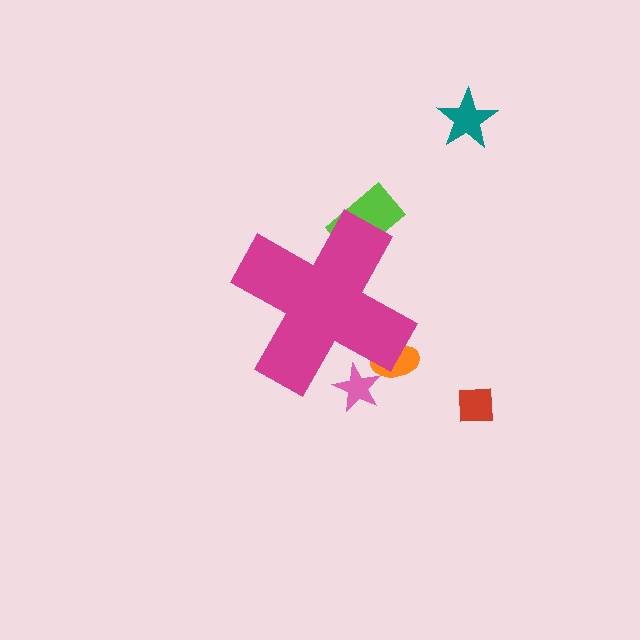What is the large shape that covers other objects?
A magenta cross.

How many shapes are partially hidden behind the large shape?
3 shapes are partially hidden.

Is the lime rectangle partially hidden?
Yes, the lime rectangle is partially hidden behind the magenta cross.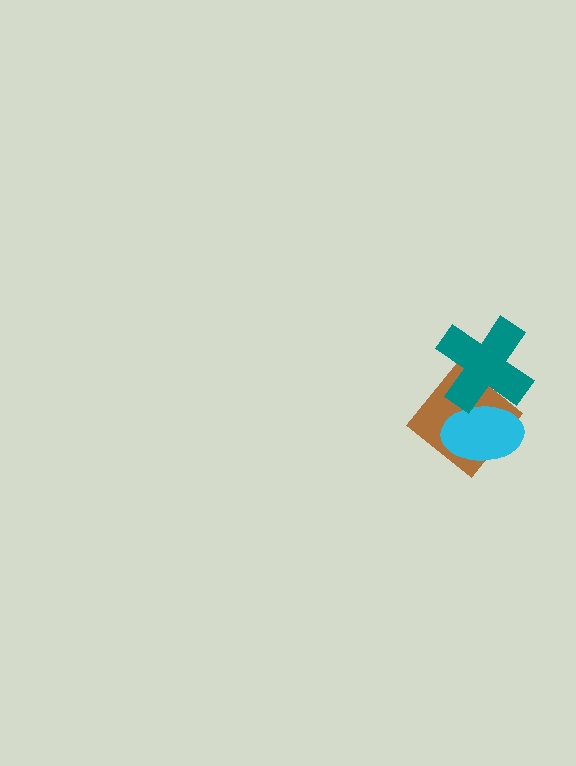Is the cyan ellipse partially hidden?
Yes, it is partially covered by another shape.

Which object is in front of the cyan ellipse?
The teal cross is in front of the cyan ellipse.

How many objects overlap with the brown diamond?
2 objects overlap with the brown diamond.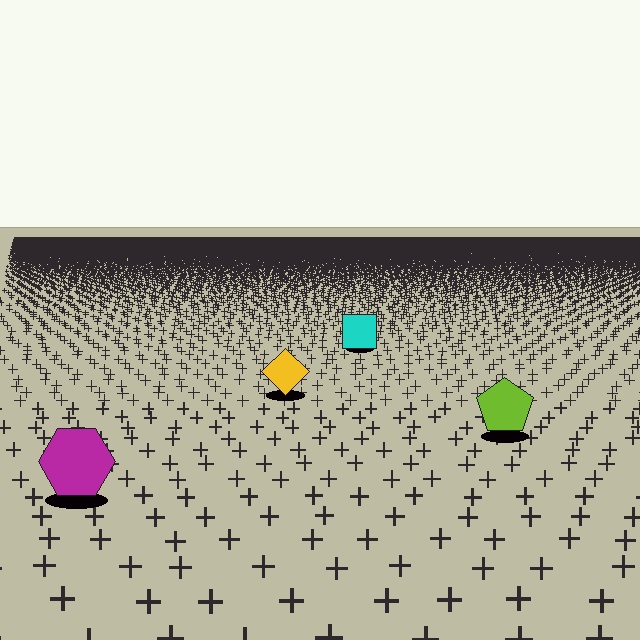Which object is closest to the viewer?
The magenta hexagon is closest. The texture marks near it are larger and more spread out.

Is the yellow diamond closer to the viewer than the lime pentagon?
No. The lime pentagon is closer — you can tell from the texture gradient: the ground texture is coarser near it.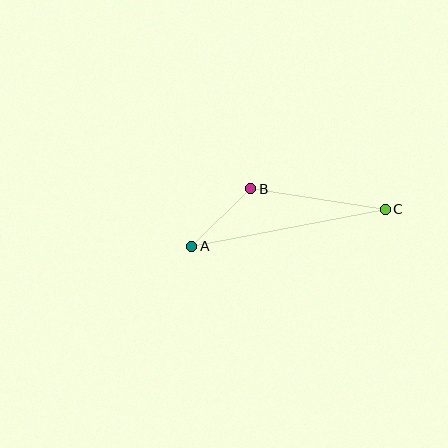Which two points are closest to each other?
Points A and B are closest to each other.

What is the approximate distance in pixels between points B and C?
The distance between B and C is approximately 136 pixels.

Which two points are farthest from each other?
Points A and C are farthest from each other.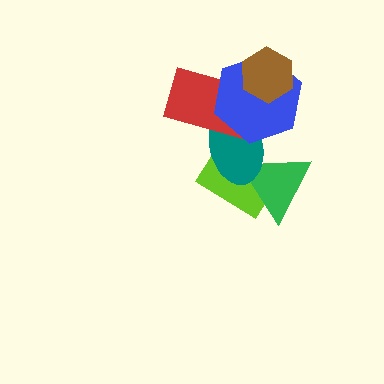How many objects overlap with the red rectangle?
3 objects overlap with the red rectangle.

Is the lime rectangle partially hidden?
Yes, it is partially covered by another shape.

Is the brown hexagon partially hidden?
No, no other shape covers it.